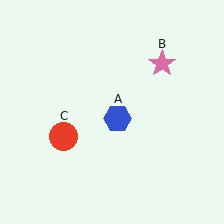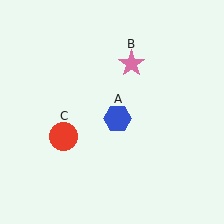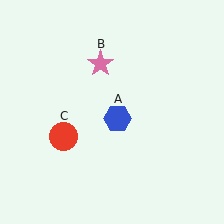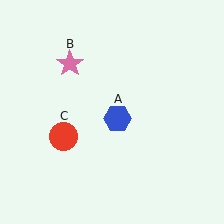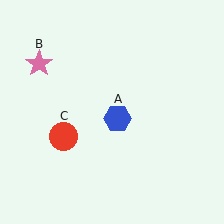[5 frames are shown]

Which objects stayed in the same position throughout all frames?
Blue hexagon (object A) and red circle (object C) remained stationary.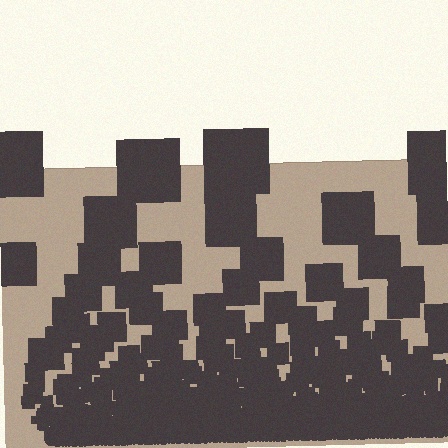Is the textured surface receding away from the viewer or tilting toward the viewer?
The surface appears to tilt toward the viewer. Texture elements get larger and sparser toward the top.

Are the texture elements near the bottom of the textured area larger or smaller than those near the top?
Smaller. The gradient is inverted — elements near the bottom are smaller and denser.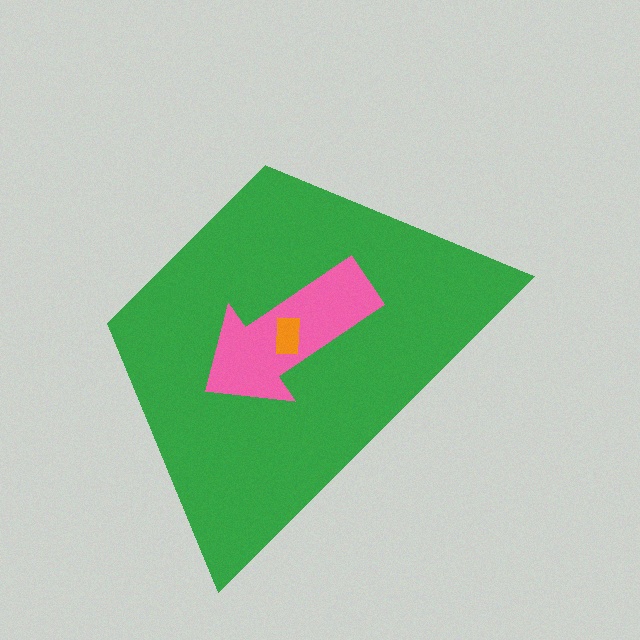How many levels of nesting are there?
3.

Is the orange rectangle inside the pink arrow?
Yes.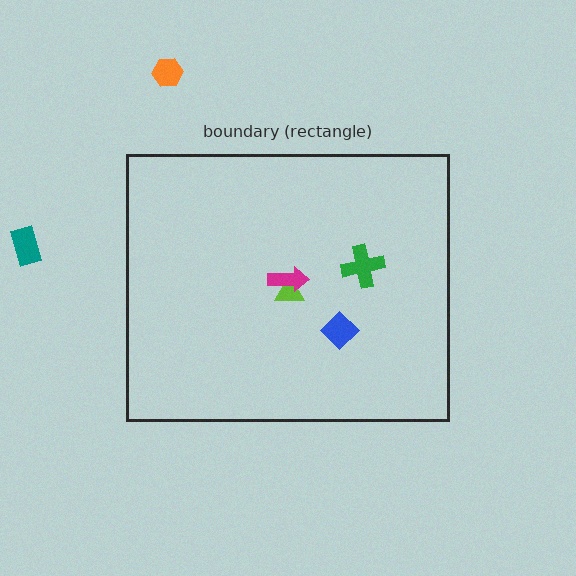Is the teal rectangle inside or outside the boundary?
Outside.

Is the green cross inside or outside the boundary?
Inside.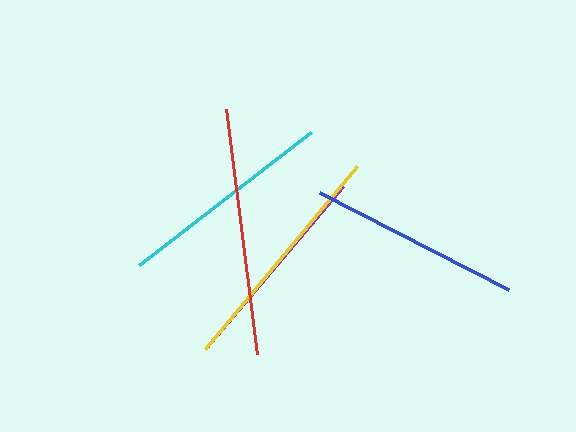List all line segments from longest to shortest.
From longest to shortest: red, yellow, cyan, purple, blue.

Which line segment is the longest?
The red line is the longest at approximately 247 pixels.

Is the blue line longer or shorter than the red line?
The red line is longer than the blue line.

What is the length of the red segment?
The red segment is approximately 247 pixels long.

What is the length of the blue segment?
The blue segment is approximately 212 pixels long.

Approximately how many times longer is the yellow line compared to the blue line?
The yellow line is approximately 1.1 times the length of the blue line.